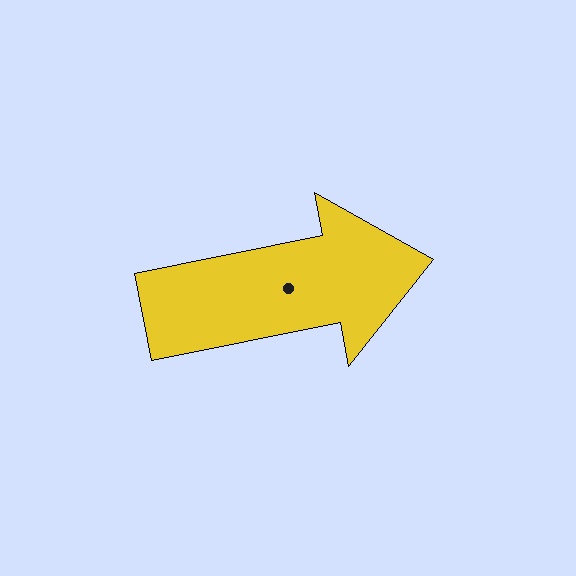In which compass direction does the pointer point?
East.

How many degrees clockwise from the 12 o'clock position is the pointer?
Approximately 79 degrees.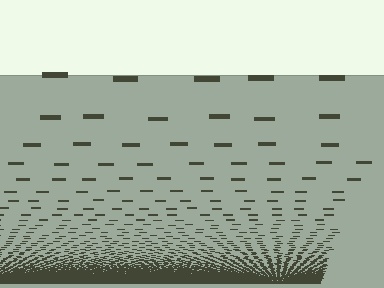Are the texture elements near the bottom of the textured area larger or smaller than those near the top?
Smaller. The gradient is inverted — elements near the bottom are smaller and denser.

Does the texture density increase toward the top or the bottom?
Density increases toward the bottom.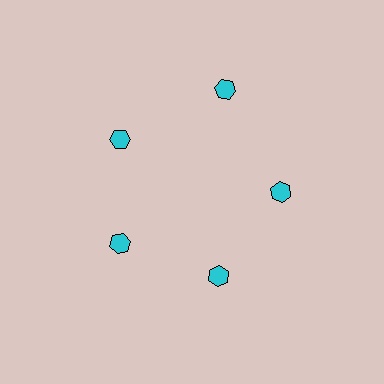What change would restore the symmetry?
The symmetry would be restored by moving it inward, back onto the ring so that all 5 hexagons sit at equal angles and equal distance from the center.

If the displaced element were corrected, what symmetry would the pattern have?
It would have 5-fold rotational symmetry — the pattern would map onto itself every 72 degrees.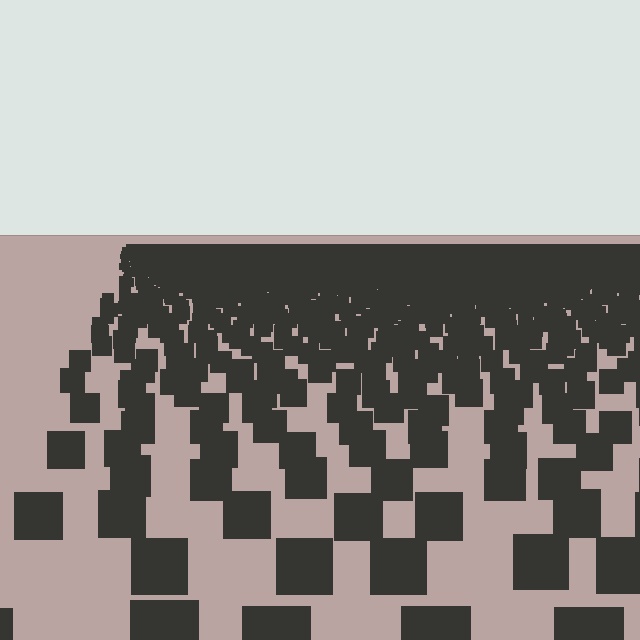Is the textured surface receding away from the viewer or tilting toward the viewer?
The surface is receding away from the viewer. Texture elements get smaller and denser toward the top.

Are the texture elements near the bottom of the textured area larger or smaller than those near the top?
Larger. Near the bottom, elements are closer to the viewer and appear at a bigger on-screen size.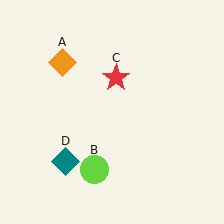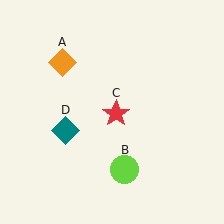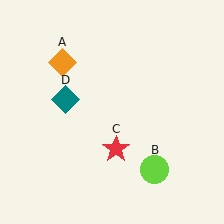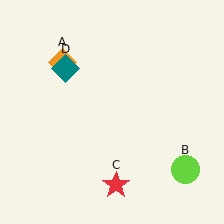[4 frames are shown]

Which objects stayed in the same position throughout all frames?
Orange diamond (object A) remained stationary.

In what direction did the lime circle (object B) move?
The lime circle (object B) moved right.